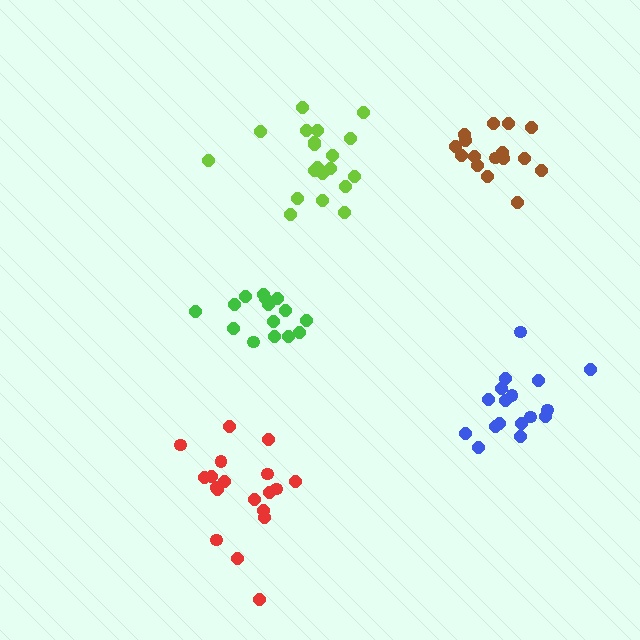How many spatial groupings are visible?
There are 5 spatial groupings.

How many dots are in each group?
Group 1: 15 dots, Group 2: 20 dots, Group 3: 19 dots, Group 4: 17 dots, Group 5: 17 dots (88 total).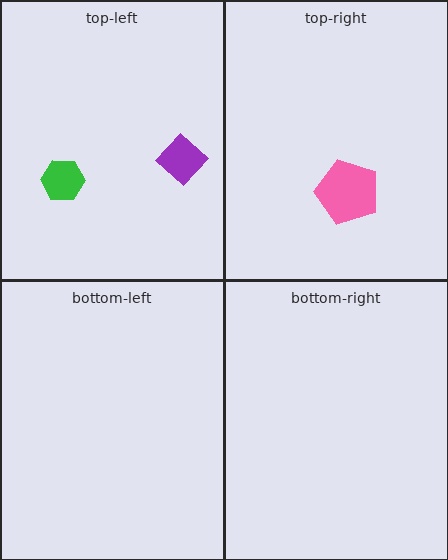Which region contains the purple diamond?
The top-left region.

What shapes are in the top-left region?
The purple diamond, the green hexagon.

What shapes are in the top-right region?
The pink pentagon.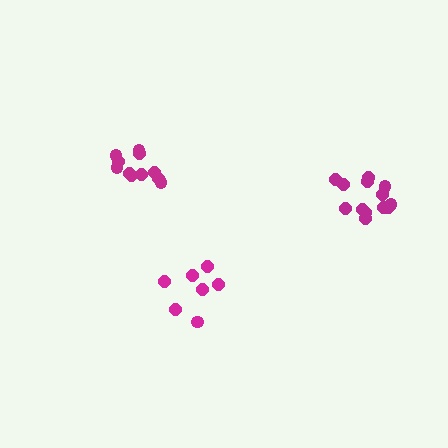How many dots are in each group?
Group 1: 11 dots, Group 2: 13 dots, Group 3: 7 dots (31 total).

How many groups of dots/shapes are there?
There are 3 groups.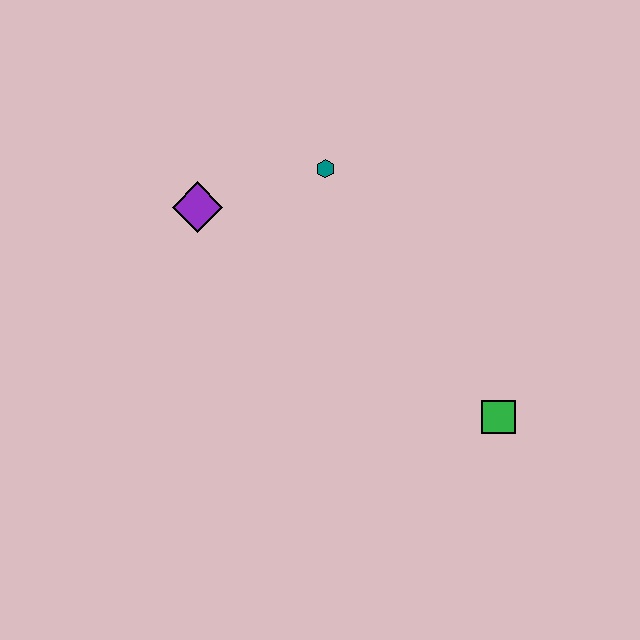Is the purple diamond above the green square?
Yes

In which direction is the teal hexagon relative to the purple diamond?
The teal hexagon is to the right of the purple diamond.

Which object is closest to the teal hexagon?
The purple diamond is closest to the teal hexagon.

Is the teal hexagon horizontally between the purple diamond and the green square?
Yes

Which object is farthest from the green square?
The purple diamond is farthest from the green square.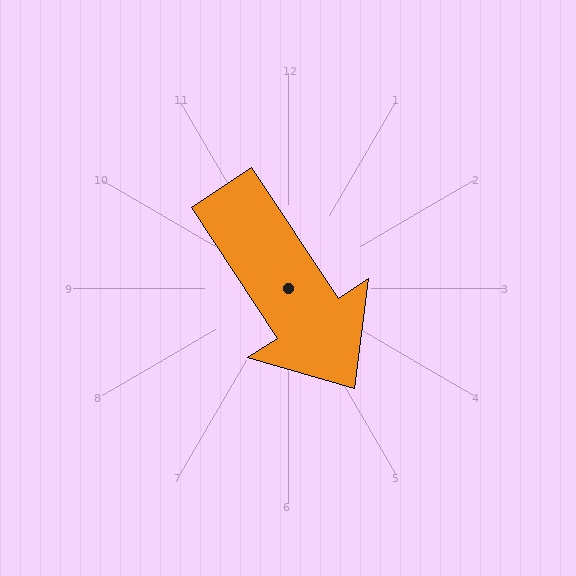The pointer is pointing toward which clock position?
Roughly 5 o'clock.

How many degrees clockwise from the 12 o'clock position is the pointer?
Approximately 147 degrees.